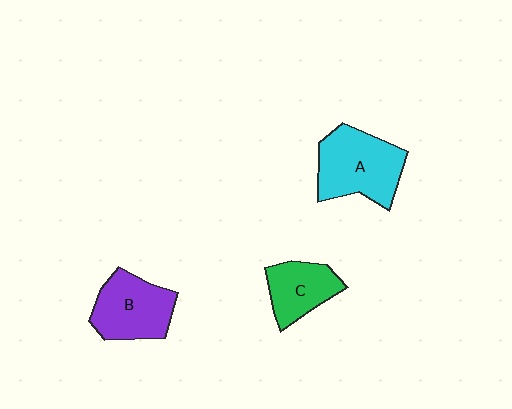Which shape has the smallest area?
Shape C (green).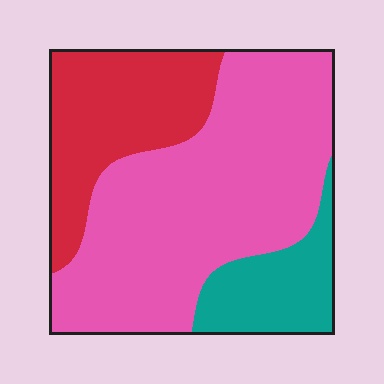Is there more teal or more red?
Red.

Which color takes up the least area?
Teal, at roughly 15%.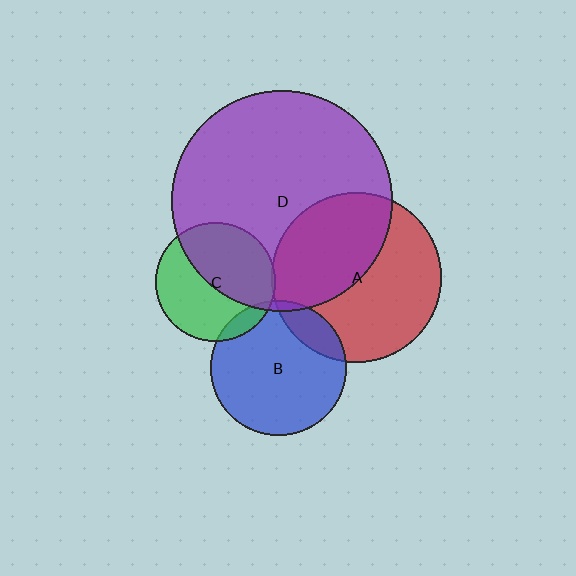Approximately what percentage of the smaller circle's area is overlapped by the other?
Approximately 50%.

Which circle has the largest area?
Circle D (purple).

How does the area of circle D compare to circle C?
Approximately 3.4 times.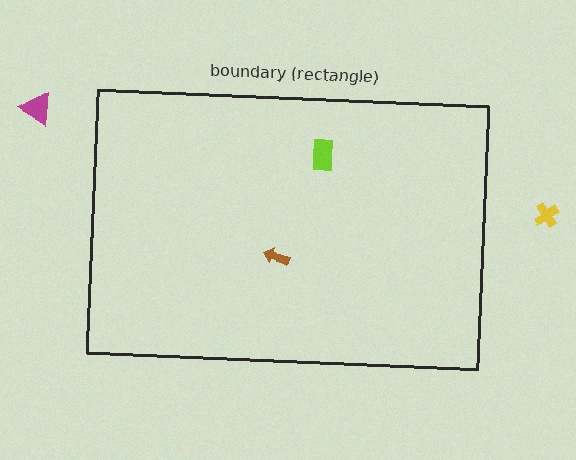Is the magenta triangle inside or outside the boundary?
Outside.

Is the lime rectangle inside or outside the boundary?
Inside.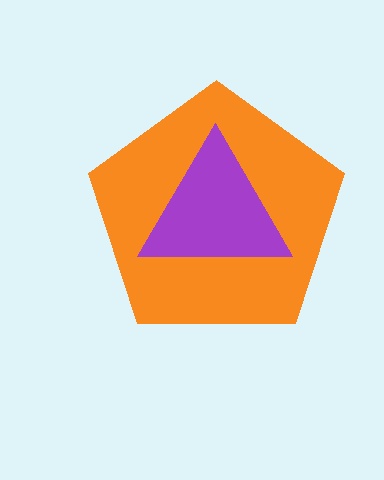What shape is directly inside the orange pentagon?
The purple triangle.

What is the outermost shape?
The orange pentagon.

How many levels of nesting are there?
2.